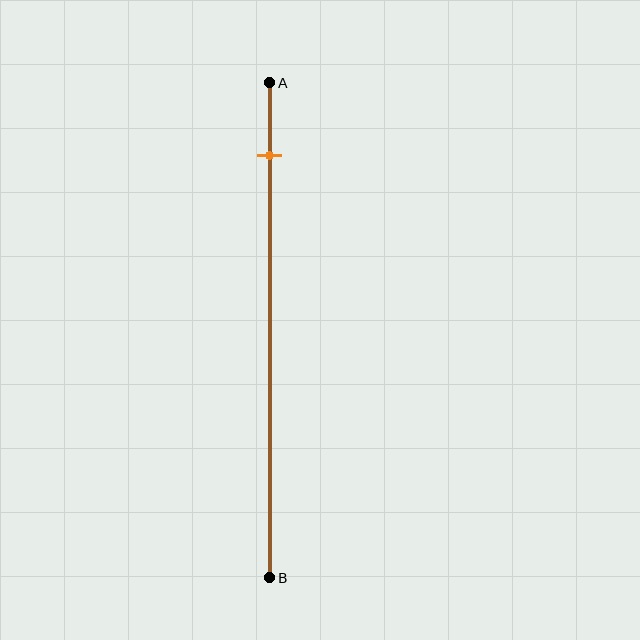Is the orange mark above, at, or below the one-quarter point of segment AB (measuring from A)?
The orange mark is above the one-quarter point of segment AB.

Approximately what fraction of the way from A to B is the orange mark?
The orange mark is approximately 15% of the way from A to B.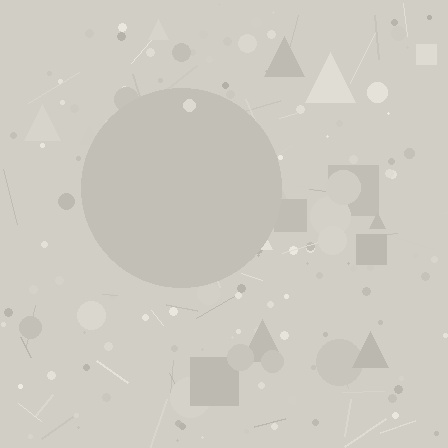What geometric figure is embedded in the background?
A circle is embedded in the background.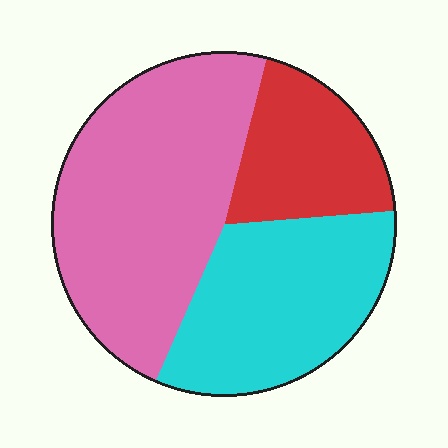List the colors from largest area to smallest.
From largest to smallest: pink, cyan, red.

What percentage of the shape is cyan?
Cyan covers about 35% of the shape.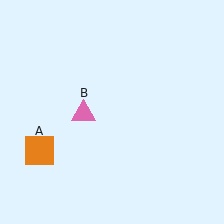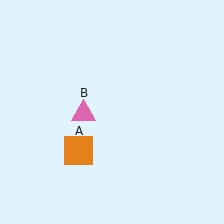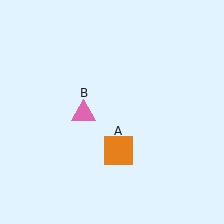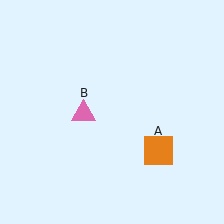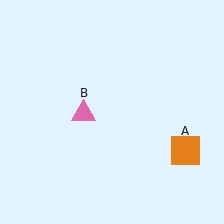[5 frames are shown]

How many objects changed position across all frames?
1 object changed position: orange square (object A).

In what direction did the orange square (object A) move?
The orange square (object A) moved right.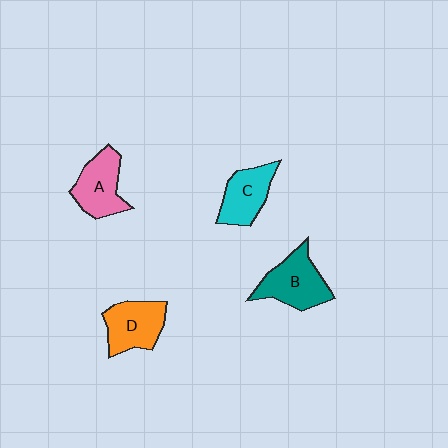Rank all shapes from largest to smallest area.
From largest to smallest: B (teal), D (orange), A (pink), C (cyan).